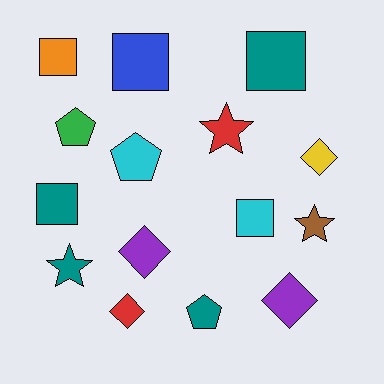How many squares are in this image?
There are 5 squares.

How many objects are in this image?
There are 15 objects.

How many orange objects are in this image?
There is 1 orange object.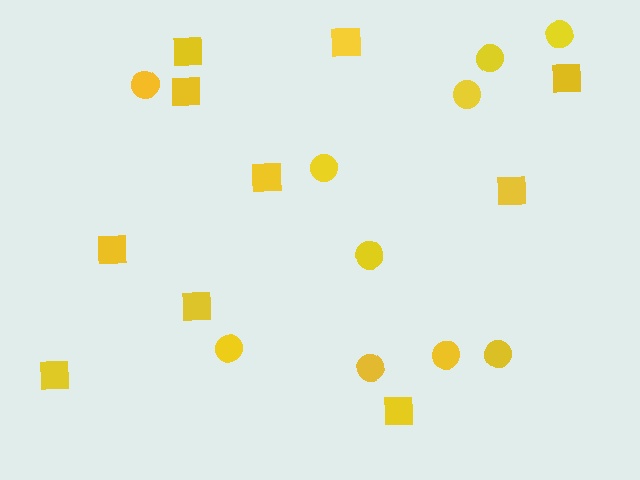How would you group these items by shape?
There are 2 groups: one group of squares (10) and one group of circles (10).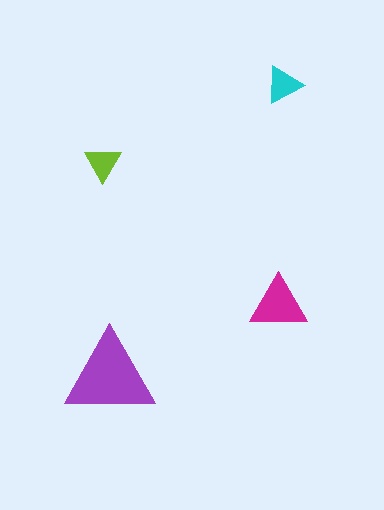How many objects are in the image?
There are 4 objects in the image.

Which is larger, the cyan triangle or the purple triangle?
The purple one.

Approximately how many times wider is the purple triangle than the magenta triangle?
About 1.5 times wider.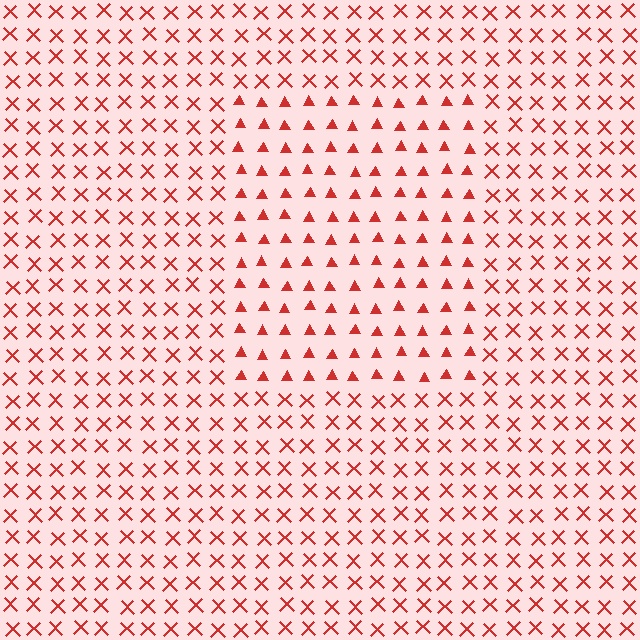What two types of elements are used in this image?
The image uses triangles inside the rectangle region and X marks outside it.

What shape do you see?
I see a rectangle.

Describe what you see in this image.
The image is filled with small red elements arranged in a uniform grid. A rectangle-shaped region contains triangles, while the surrounding area contains X marks. The boundary is defined purely by the change in element shape.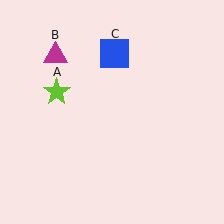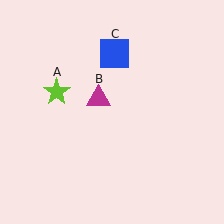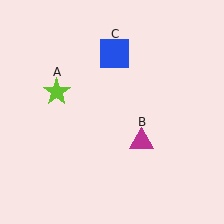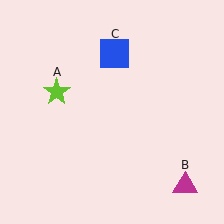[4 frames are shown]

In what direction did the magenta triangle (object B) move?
The magenta triangle (object B) moved down and to the right.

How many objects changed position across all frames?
1 object changed position: magenta triangle (object B).